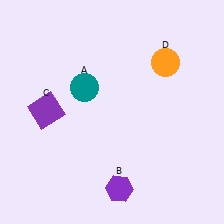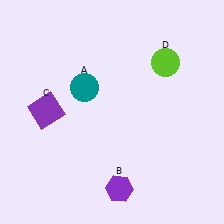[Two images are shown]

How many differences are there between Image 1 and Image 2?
There is 1 difference between the two images.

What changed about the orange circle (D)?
In Image 1, D is orange. In Image 2, it changed to lime.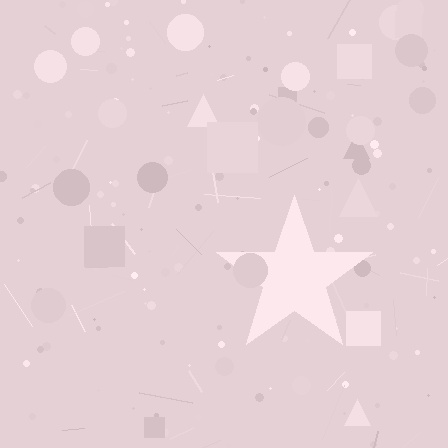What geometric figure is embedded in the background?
A star is embedded in the background.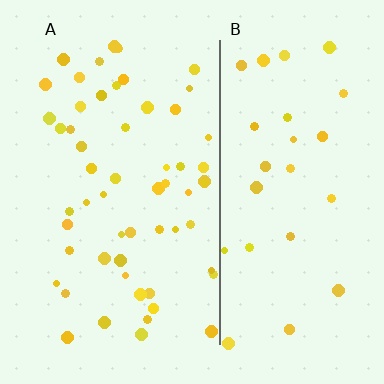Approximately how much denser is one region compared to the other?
Approximately 2.0× — region A over region B.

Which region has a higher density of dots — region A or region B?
A (the left).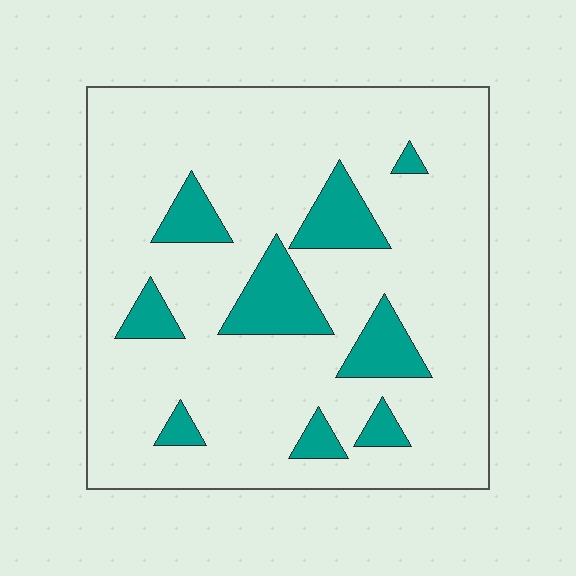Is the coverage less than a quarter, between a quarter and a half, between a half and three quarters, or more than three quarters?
Less than a quarter.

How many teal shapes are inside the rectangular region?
9.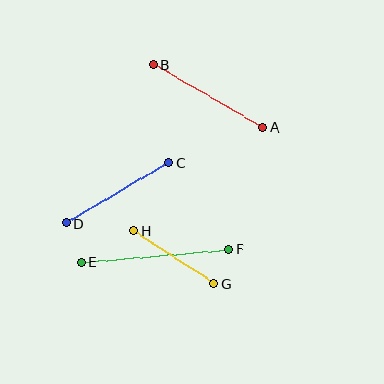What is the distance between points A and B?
The distance is approximately 126 pixels.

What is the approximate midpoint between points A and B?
The midpoint is at approximately (208, 96) pixels.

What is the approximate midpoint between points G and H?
The midpoint is at approximately (174, 257) pixels.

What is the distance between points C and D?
The distance is approximately 119 pixels.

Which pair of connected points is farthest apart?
Points E and F are farthest apart.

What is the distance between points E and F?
The distance is approximately 148 pixels.